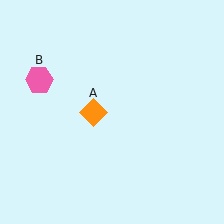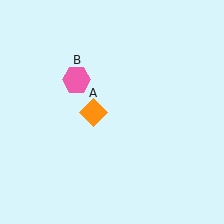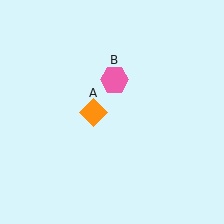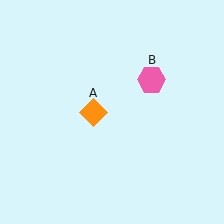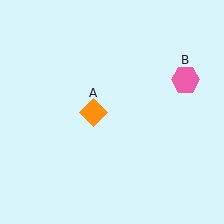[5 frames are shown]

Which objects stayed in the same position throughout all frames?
Orange diamond (object A) remained stationary.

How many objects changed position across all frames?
1 object changed position: pink hexagon (object B).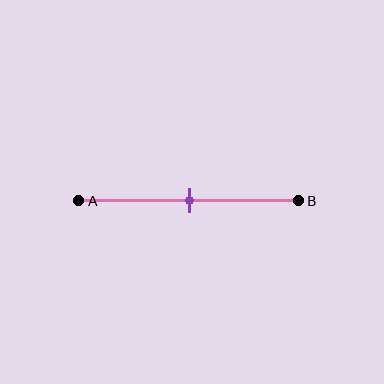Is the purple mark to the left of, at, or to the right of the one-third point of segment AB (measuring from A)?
The purple mark is to the right of the one-third point of segment AB.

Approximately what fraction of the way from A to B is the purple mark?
The purple mark is approximately 50% of the way from A to B.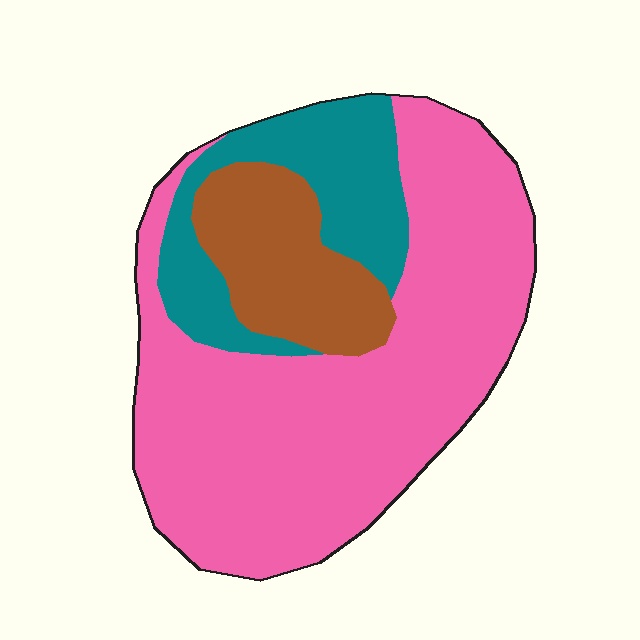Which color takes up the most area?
Pink, at roughly 65%.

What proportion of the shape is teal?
Teal takes up about one fifth (1/5) of the shape.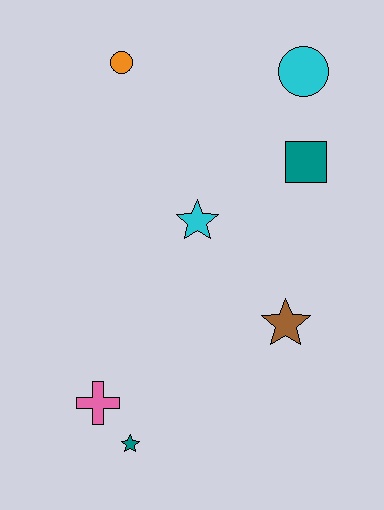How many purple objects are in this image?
There are no purple objects.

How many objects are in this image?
There are 7 objects.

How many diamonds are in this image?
There are no diamonds.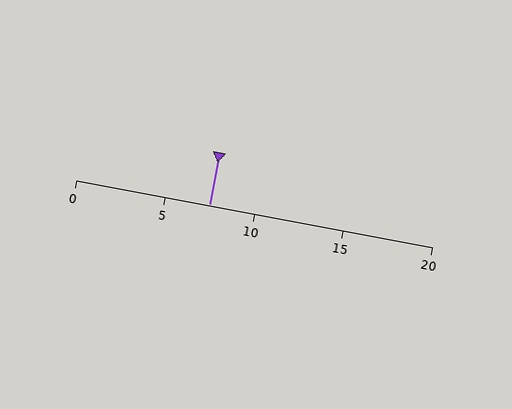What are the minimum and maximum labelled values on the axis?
The axis runs from 0 to 20.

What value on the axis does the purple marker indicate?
The marker indicates approximately 7.5.